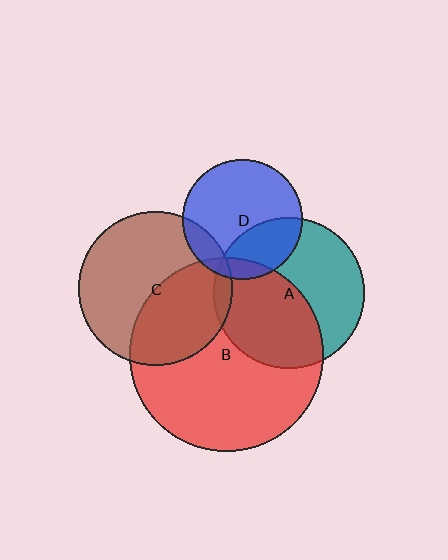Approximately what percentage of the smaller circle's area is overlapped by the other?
Approximately 5%.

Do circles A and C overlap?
Yes.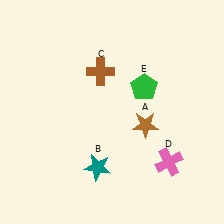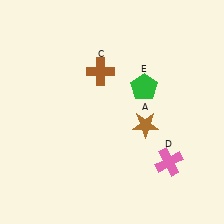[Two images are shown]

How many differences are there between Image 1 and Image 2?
There is 1 difference between the two images.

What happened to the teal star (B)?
The teal star (B) was removed in Image 2. It was in the bottom-left area of Image 1.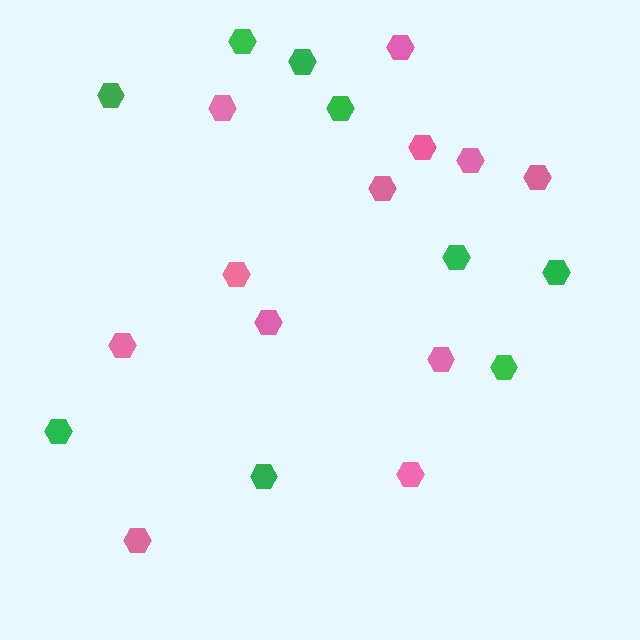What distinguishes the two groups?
There are 2 groups: one group of pink hexagons (12) and one group of green hexagons (9).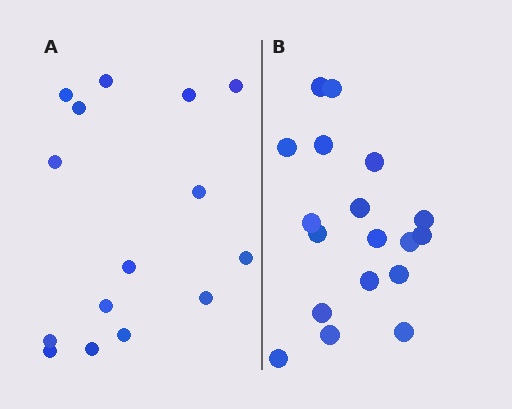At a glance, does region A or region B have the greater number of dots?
Region B (the right region) has more dots.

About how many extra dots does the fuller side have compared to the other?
Region B has just a few more — roughly 2 or 3 more dots than region A.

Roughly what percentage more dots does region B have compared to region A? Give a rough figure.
About 20% more.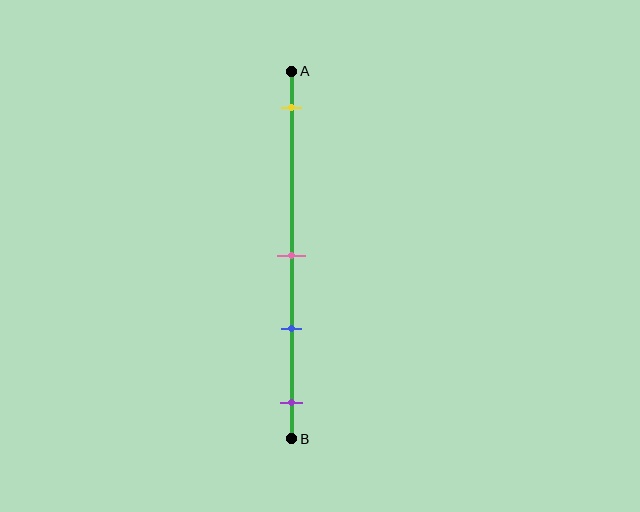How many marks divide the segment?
There are 4 marks dividing the segment.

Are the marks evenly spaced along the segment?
No, the marks are not evenly spaced.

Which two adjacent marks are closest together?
The pink and blue marks are the closest adjacent pair.